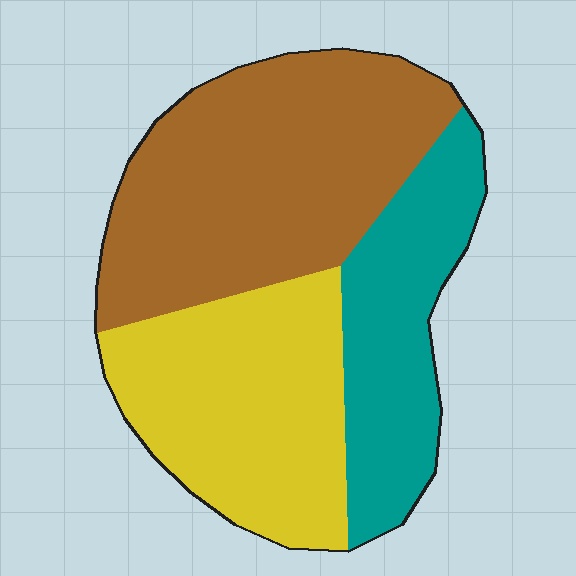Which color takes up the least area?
Teal, at roughly 25%.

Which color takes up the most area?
Brown, at roughly 45%.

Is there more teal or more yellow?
Yellow.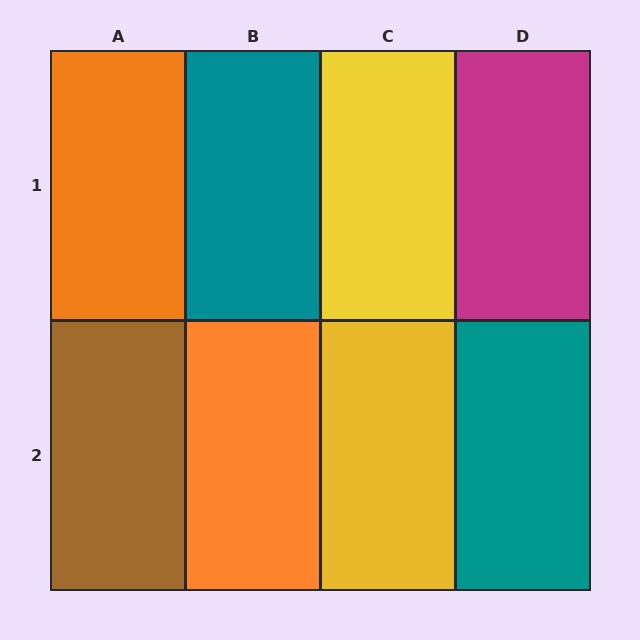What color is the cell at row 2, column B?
Orange.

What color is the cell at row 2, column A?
Brown.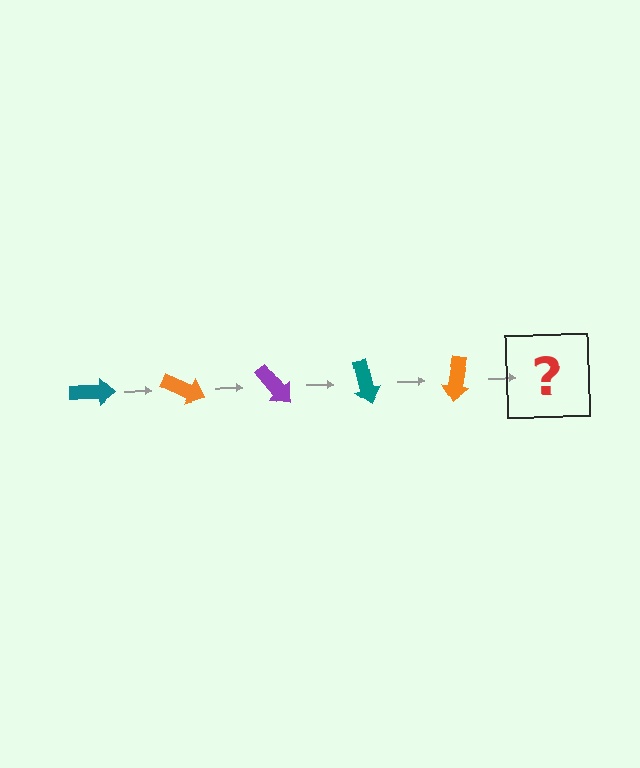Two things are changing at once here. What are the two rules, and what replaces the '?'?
The two rules are that it rotates 25 degrees each step and the color cycles through teal, orange, and purple. The '?' should be a purple arrow, rotated 125 degrees from the start.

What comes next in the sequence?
The next element should be a purple arrow, rotated 125 degrees from the start.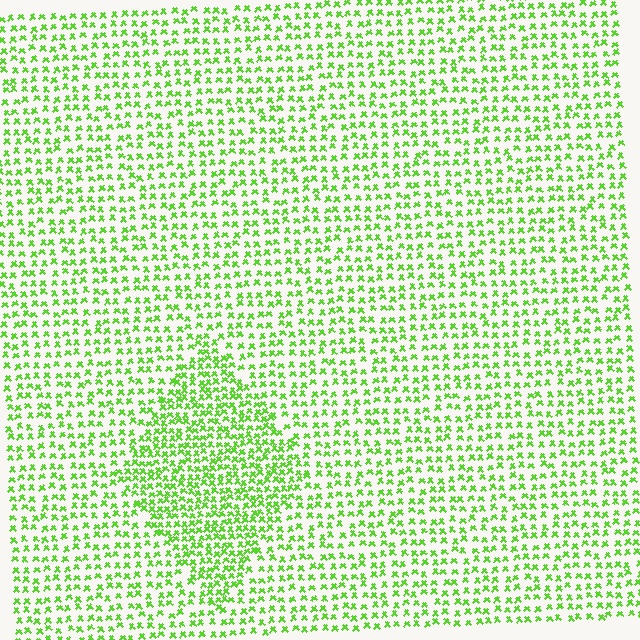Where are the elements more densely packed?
The elements are more densely packed inside the diamond boundary.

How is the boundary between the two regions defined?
The boundary is defined by a change in element density (approximately 1.7x ratio). All elements are the same color, size, and shape.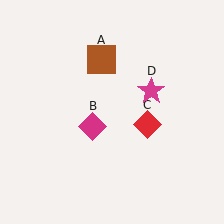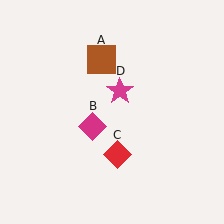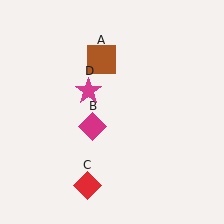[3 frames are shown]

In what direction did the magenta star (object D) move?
The magenta star (object D) moved left.